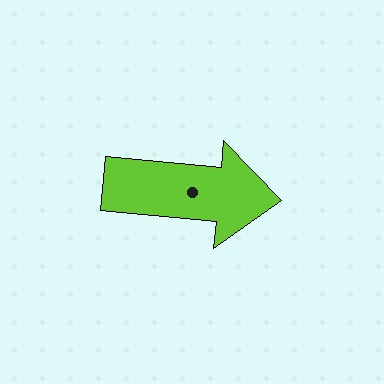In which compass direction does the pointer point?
East.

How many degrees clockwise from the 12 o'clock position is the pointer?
Approximately 95 degrees.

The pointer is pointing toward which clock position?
Roughly 3 o'clock.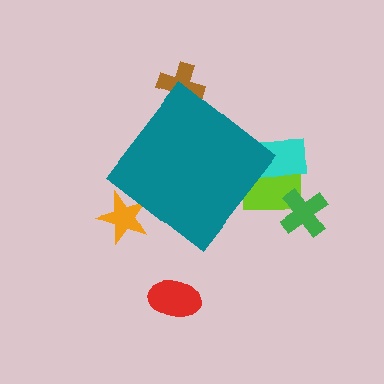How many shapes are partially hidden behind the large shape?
4 shapes are partially hidden.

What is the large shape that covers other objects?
A teal diamond.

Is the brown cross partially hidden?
Yes, the brown cross is partially hidden behind the teal diamond.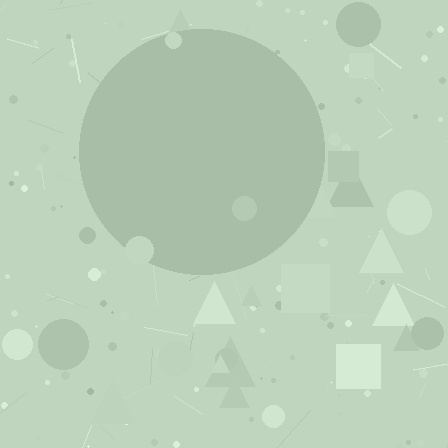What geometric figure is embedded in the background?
A circle is embedded in the background.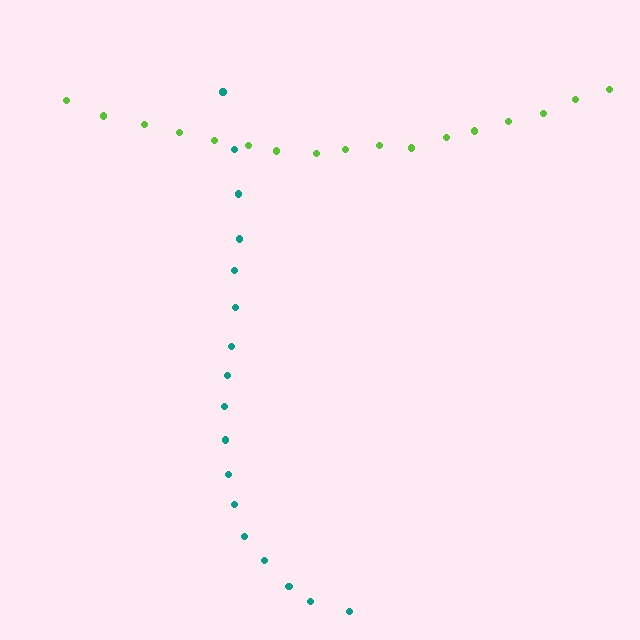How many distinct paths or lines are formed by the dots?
There are 2 distinct paths.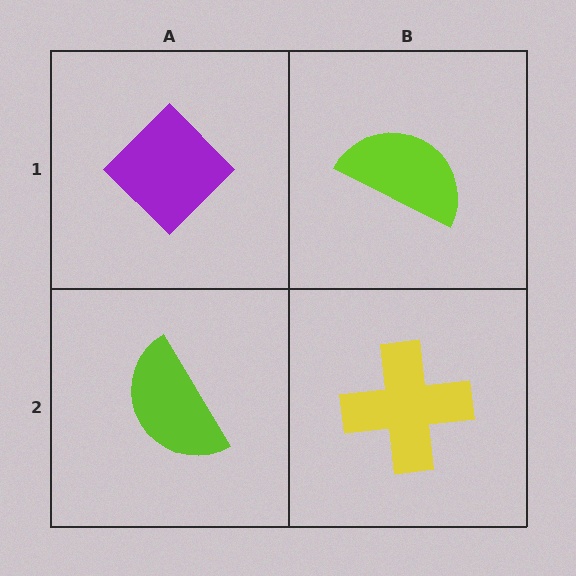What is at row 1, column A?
A purple diamond.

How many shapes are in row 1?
2 shapes.